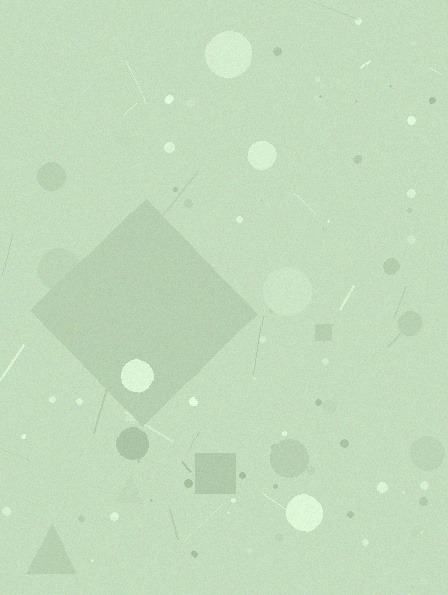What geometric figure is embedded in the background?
A diamond is embedded in the background.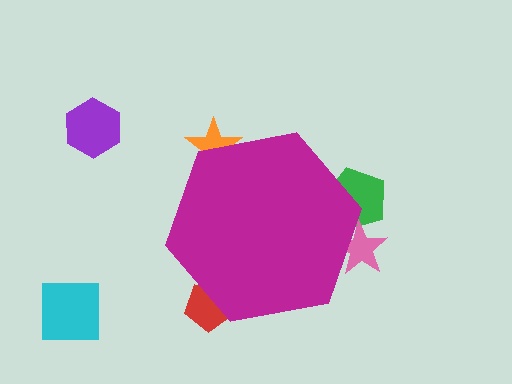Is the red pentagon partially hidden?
Yes, the red pentagon is partially hidden behind the magenta hexagon.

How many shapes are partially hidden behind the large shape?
4 shapes are partially hidden.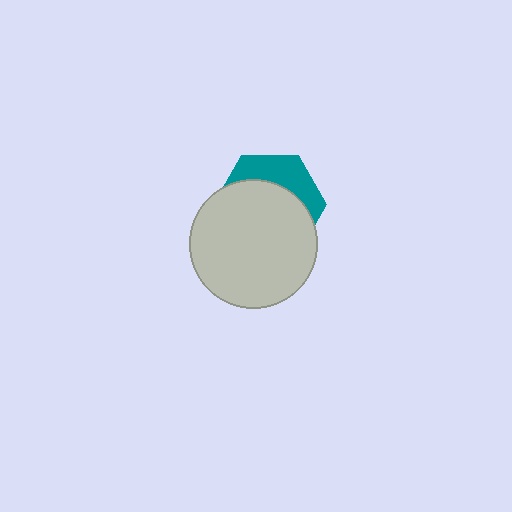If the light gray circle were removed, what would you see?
You would see the complete teal hexagon.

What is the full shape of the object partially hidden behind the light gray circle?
The partially hidden object is a teal hexagon.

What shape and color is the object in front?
The object in front is a light gray circle.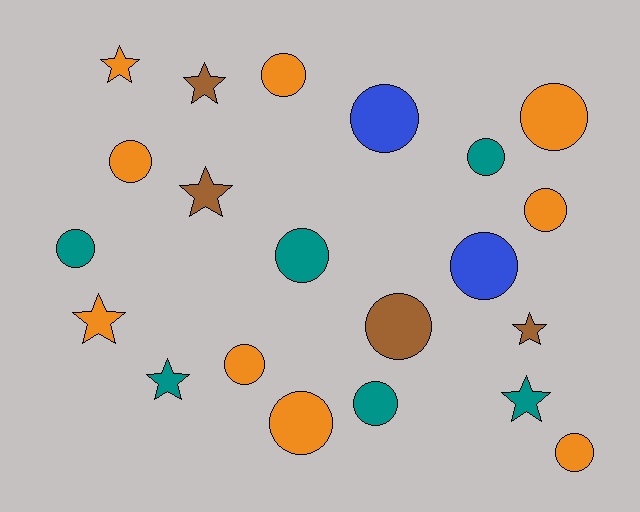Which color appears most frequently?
Orange, with 9 objects.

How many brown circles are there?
There is 1 brown circle.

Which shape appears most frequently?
Circle, with 14 objects.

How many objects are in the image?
There are 21 objects.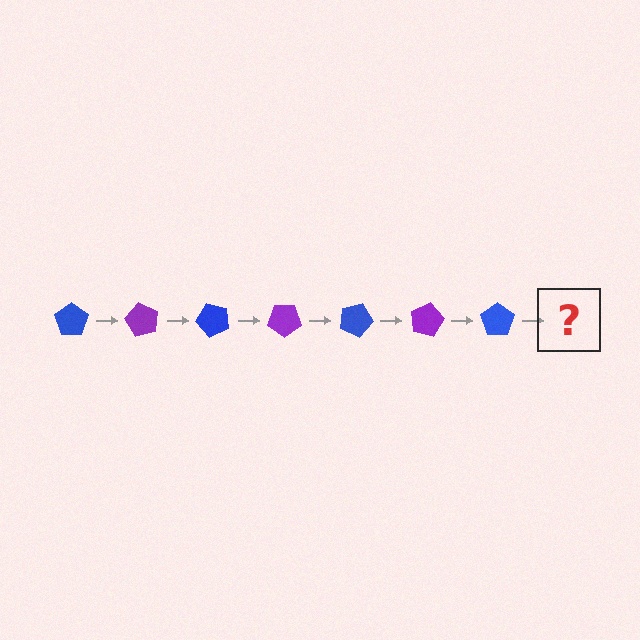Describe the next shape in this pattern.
It should be a purple pentagon, rotated 420 degrees from the start.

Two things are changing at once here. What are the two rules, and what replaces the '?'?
The two rules are that it rotates 60 degrees each step and the color cycles through blue and purple. The '?' should be a purple pentagon, rotated 420 degrees from the start.